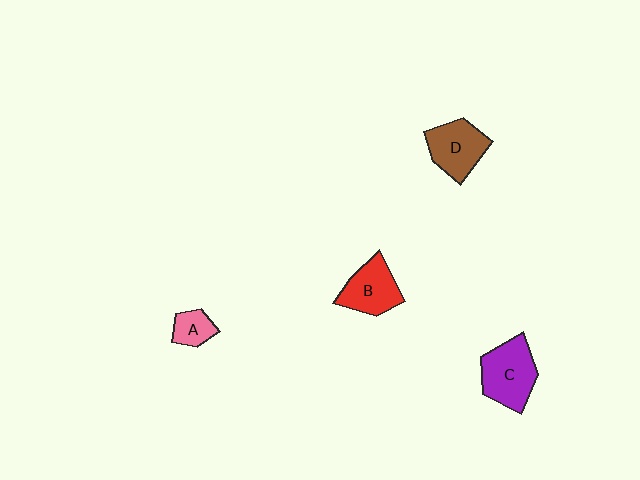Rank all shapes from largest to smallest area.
From largest to smallest: C (purple), D (brown), B (red), A (pink).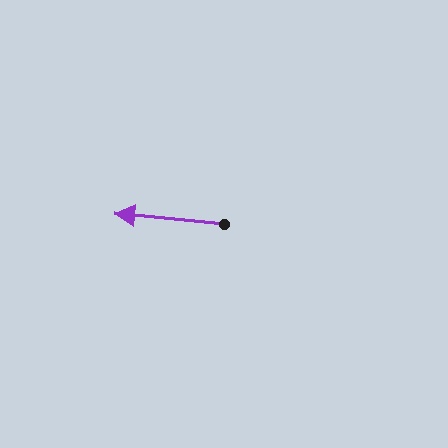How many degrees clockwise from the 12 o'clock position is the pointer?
Approximately 275 degrees.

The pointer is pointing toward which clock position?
Roughly 9 o'clock.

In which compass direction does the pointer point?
West.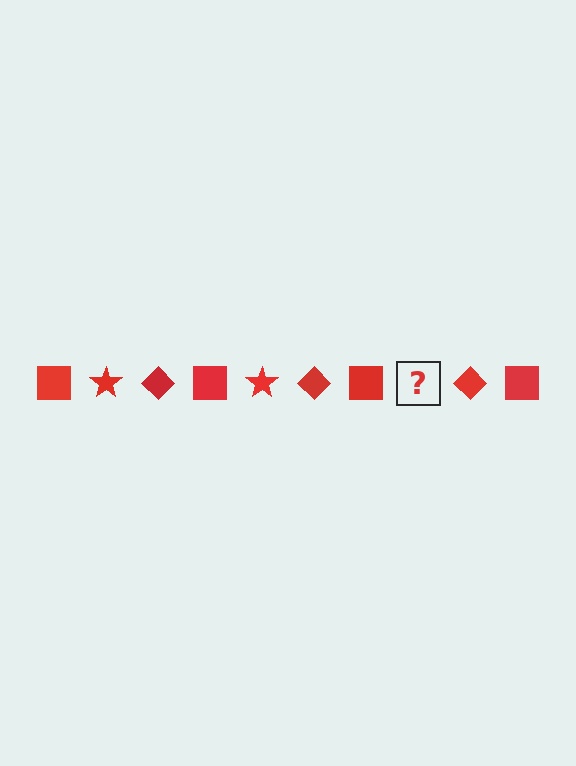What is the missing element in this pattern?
The missing element is a red star.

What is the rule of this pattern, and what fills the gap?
The rule is that the pattern cycles through square, star, diamond shapes in red. The gap should be filled with a red star.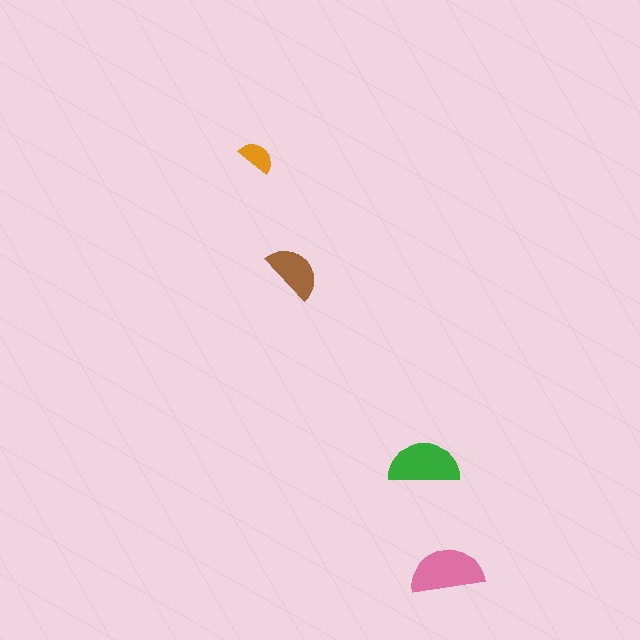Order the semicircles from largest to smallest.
the pink one, the green one, the brown one, the orange one.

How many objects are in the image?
There are 4 objects in the image.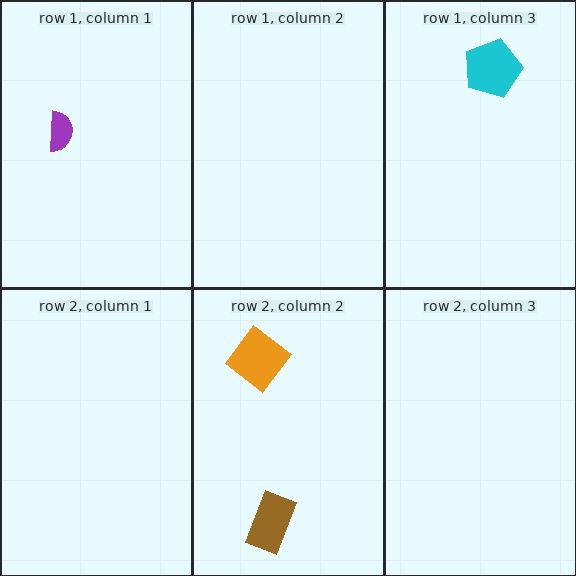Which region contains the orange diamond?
The row 2, column 2 region.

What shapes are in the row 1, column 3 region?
The cyan pentagon.